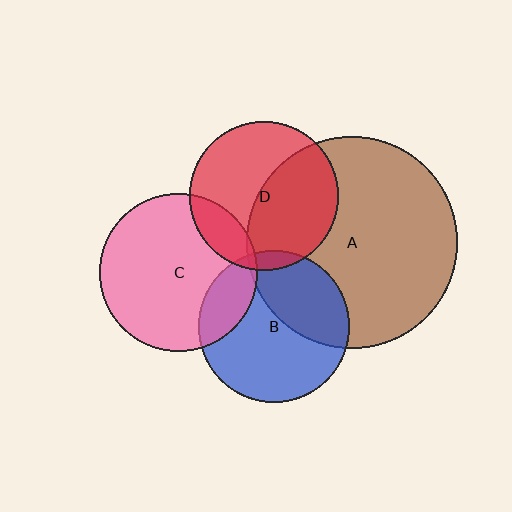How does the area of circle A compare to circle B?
Approximately 2.0 times.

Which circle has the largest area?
Circle A (brown).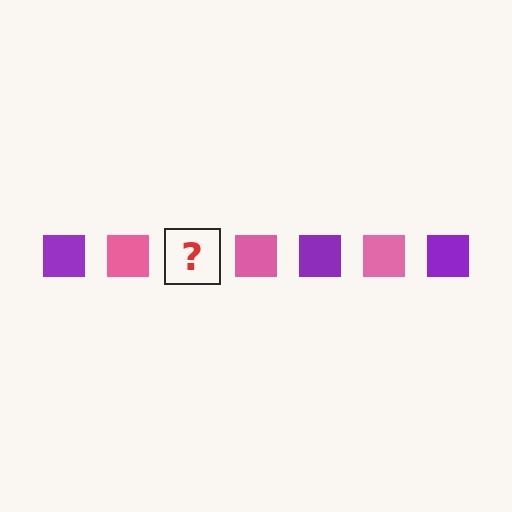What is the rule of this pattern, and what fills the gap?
The rule is that the pattern cycles through purple, pink squares. The gap should be filled with a purple square.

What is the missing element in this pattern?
The missing element is a purple square.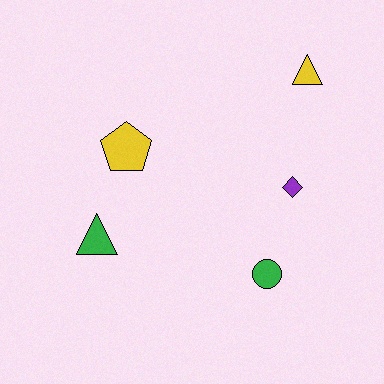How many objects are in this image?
There are 5 objects.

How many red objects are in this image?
There are no red objects.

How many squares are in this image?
There are no squares.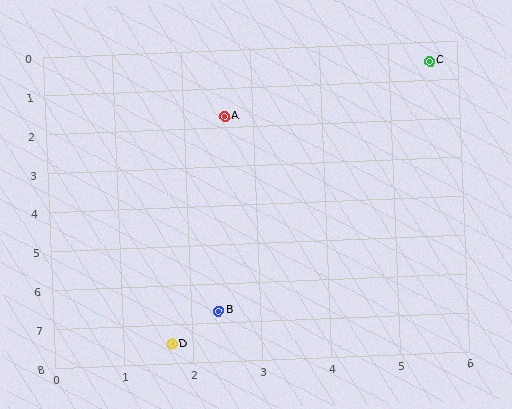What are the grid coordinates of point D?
Point D is at approximately (1.7, 7.5).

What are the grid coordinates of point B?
Point B is at approximately (2.4, 6.7).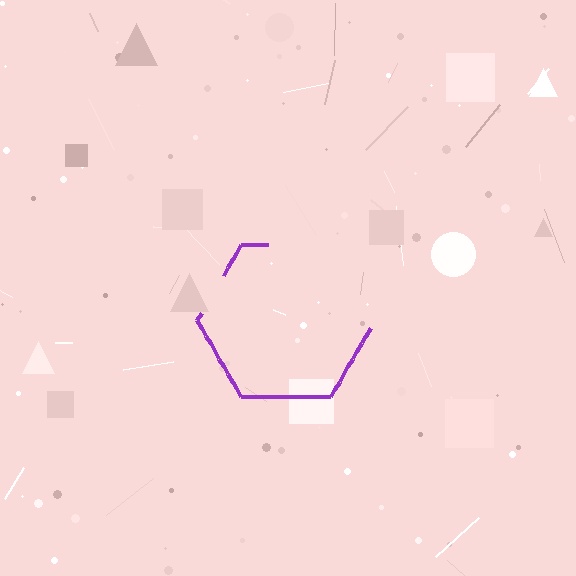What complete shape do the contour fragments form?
The contour fragments form a hexagon.